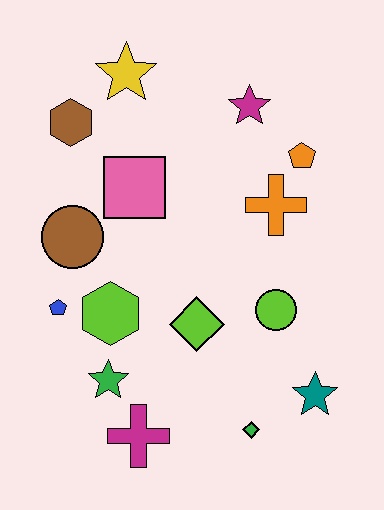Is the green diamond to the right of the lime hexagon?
Yes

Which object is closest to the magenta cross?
The green star is closest to the magenta cross.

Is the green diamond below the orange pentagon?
Yes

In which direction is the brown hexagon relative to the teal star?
The brown hexagon is above the teal star.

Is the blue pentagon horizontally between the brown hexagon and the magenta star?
No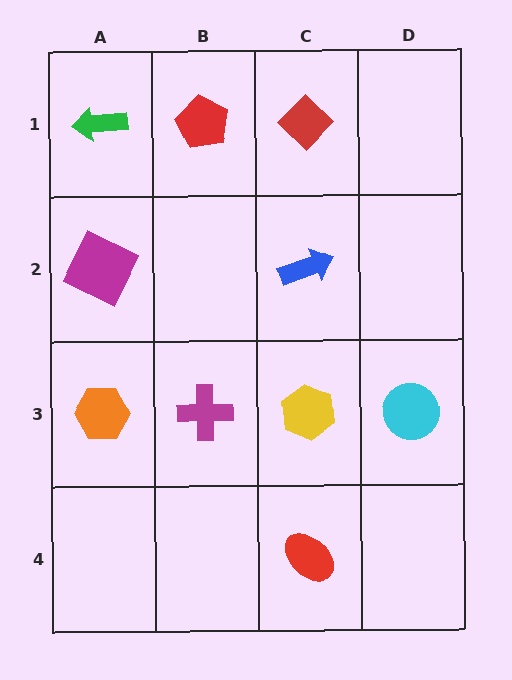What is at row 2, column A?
A magenta square.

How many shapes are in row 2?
2 shapes.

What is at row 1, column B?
A red pentagon.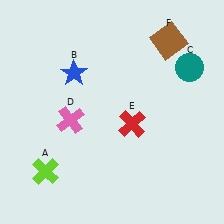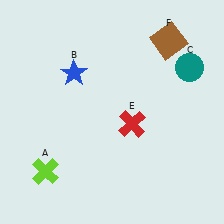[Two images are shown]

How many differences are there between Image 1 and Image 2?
There is 1 difference between the two images.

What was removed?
The pink cross (D) was removed in Image 2.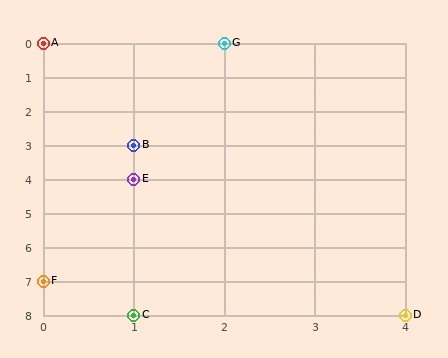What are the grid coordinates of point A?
Point A is at grid coordinates (0, 0).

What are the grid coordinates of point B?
Point B is at grid coordinates (1, 3).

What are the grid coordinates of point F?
Point F is at grid coordinates (0, 7).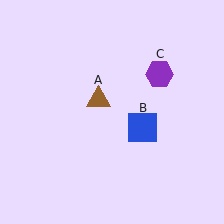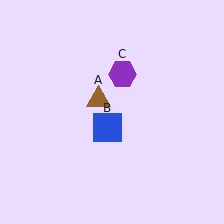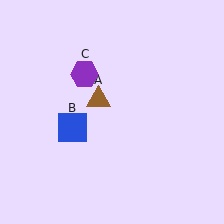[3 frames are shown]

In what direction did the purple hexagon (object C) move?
The purple hexagon (object C) moved left.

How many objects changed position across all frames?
2 objects changed position: blue square (object B), purple hexagon (object C).